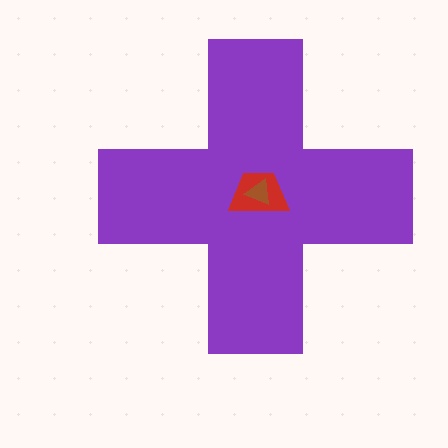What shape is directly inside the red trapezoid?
The brown triangle.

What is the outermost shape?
The purple cross.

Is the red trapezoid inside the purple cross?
Yes.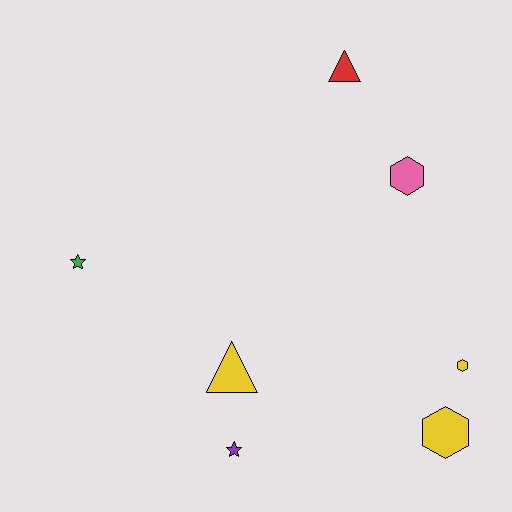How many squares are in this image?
There are no squares.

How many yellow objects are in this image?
There are 3 yellow objects.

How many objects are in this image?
There are 7 objects.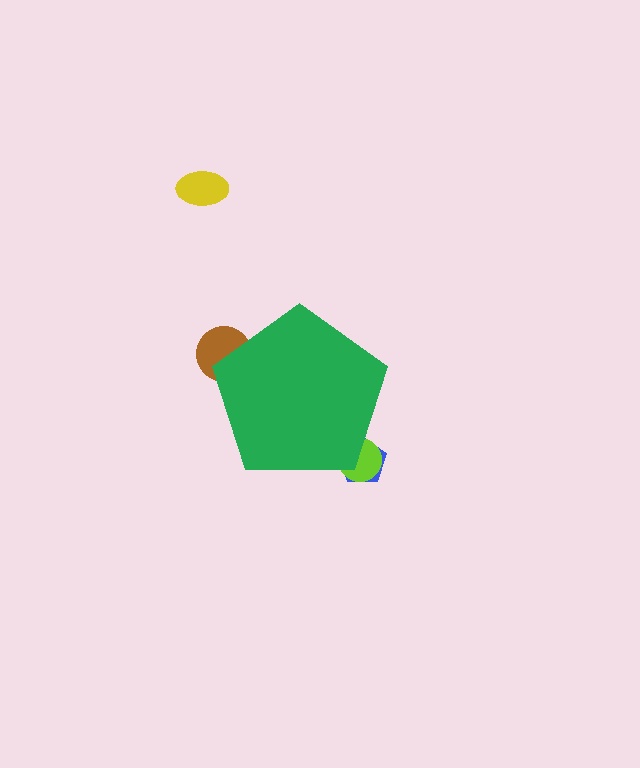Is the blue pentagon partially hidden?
Yes, the blue pentagon is partially hidden behind the green pentagon.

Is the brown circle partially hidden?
Yes, the brown circle is partially hidden behind the green pentagon.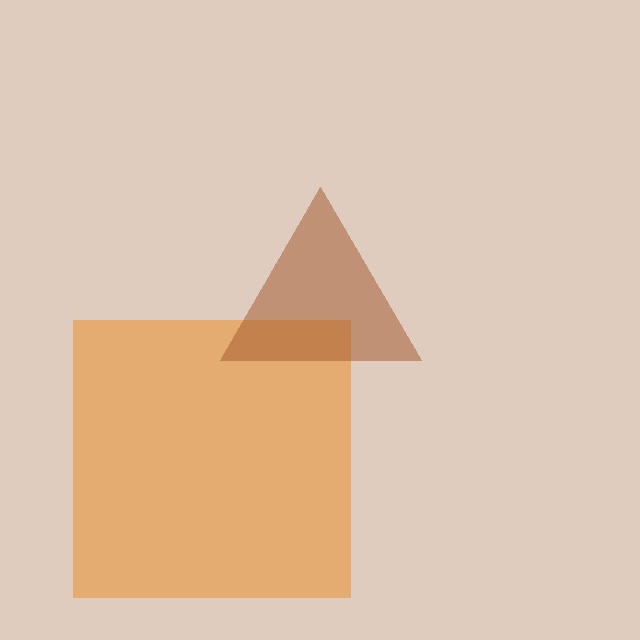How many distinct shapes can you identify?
There are 2 distinct shapes: an orange square, a brown triangle.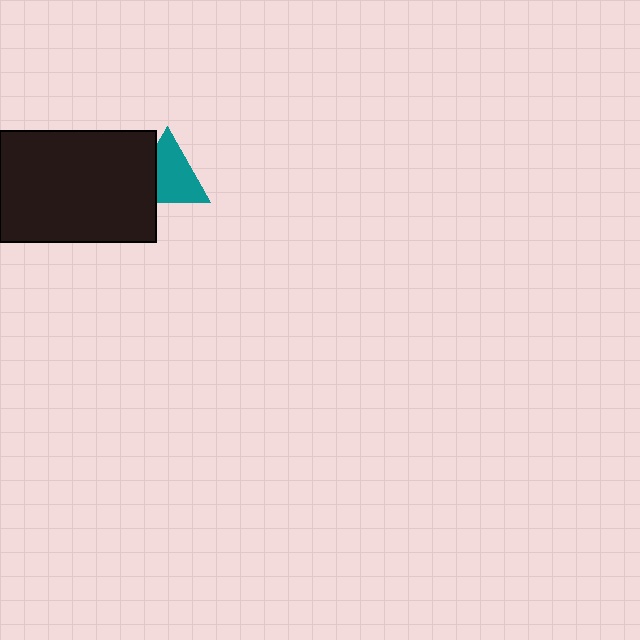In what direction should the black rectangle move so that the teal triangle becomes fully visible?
The black rectangle should move left. That is the shortest direction to clear the overlap and leave the teal triangle fully visible.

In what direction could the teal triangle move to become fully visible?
The teal triangle could move right. That would shift it out from behind the black rectangle entirely.